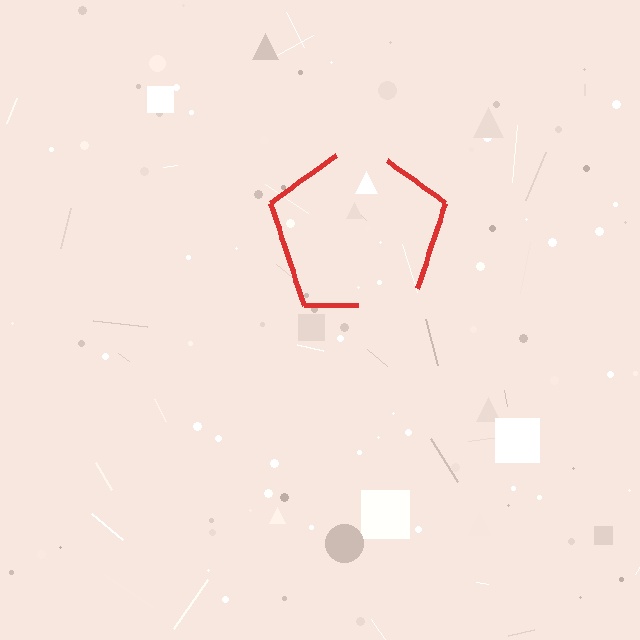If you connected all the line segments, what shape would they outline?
They would outline a pentagon.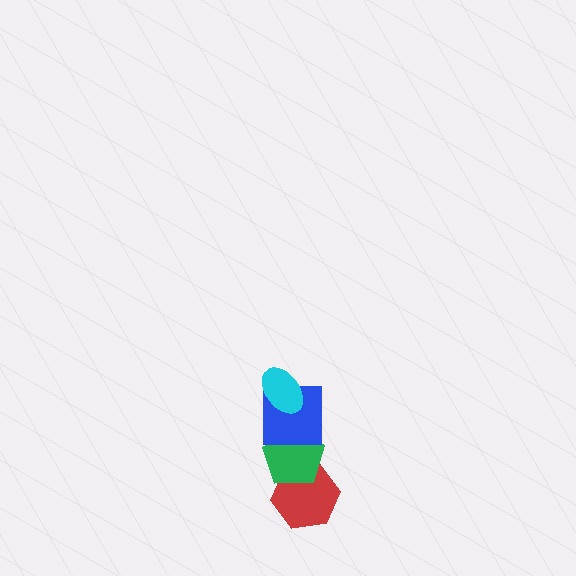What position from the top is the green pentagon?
The green pentagon is 3rd from the top.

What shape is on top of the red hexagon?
The green pentagon is on top of the red hexagon.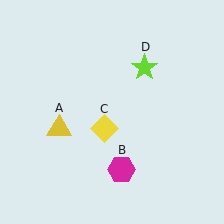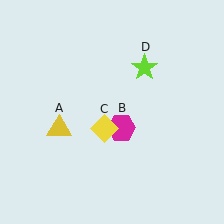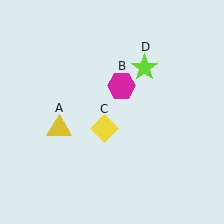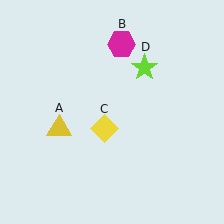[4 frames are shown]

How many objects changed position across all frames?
1 object changed position: magenta hexagon (object B).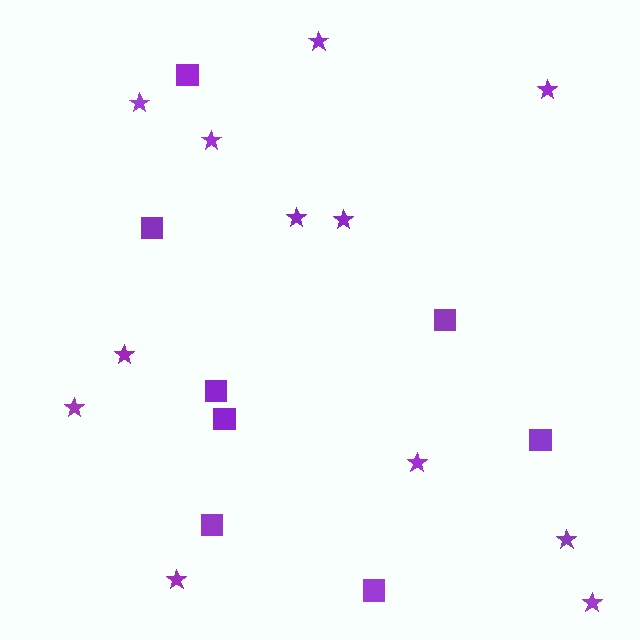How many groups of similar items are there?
There are 2 groups: one group of stars (12) and one group of squares (8).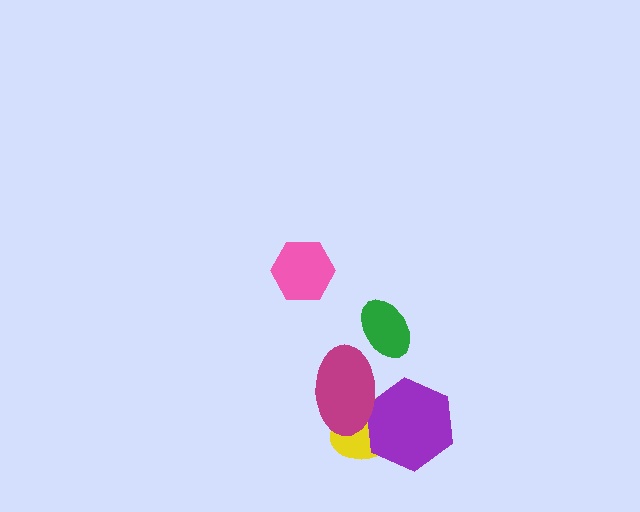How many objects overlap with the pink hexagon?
0 objects overlap with the pink hexagon.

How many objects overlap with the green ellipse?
0 objects overlap with the green ellipse.